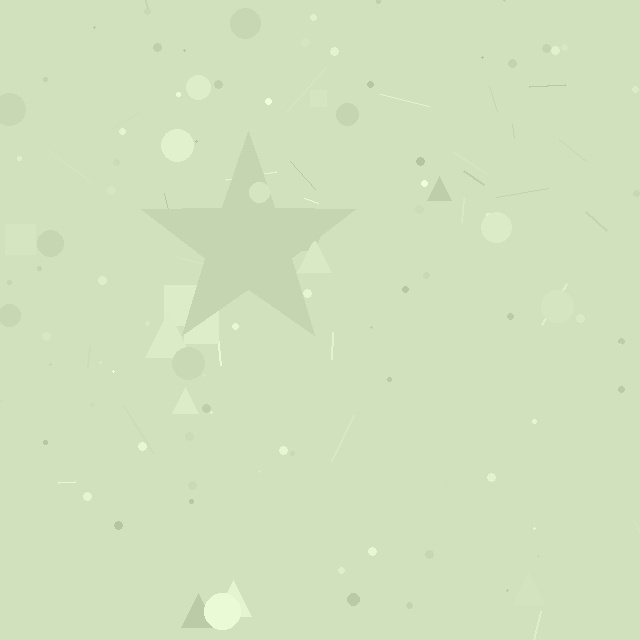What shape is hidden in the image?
A star is hidden in the image.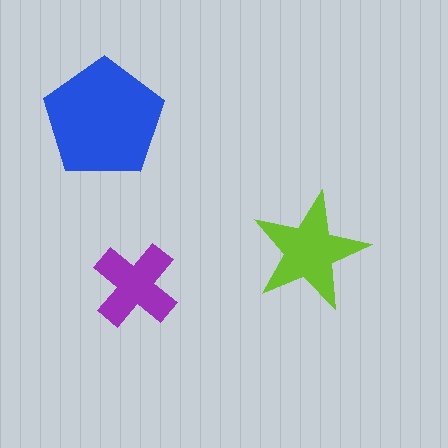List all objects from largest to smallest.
The blue pentagon, the lime star, the purple cross.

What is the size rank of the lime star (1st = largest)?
2nd.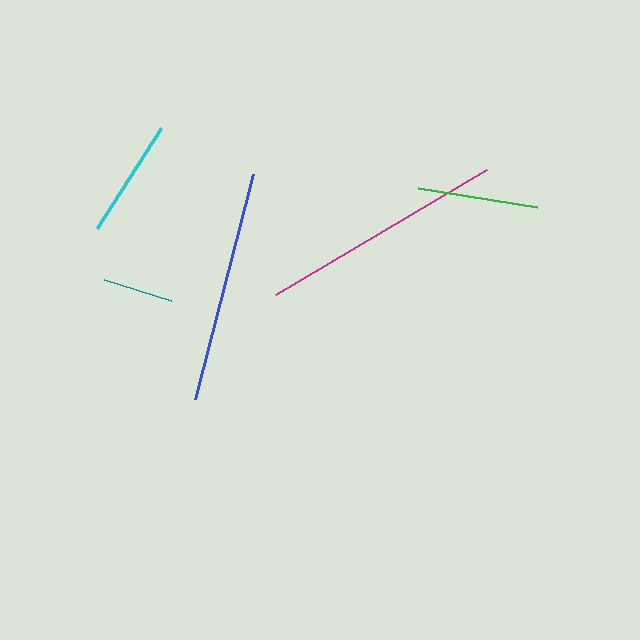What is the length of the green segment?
The green segment is approximately 121 pixels long.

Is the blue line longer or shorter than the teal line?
The blue line is longer than the teal line.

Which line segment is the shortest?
The teal line is the shortest at approximately 70 pixels.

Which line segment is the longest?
The magenta line is the longest at approximately 245 pixels.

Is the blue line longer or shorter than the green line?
The blue line is longer than the green line.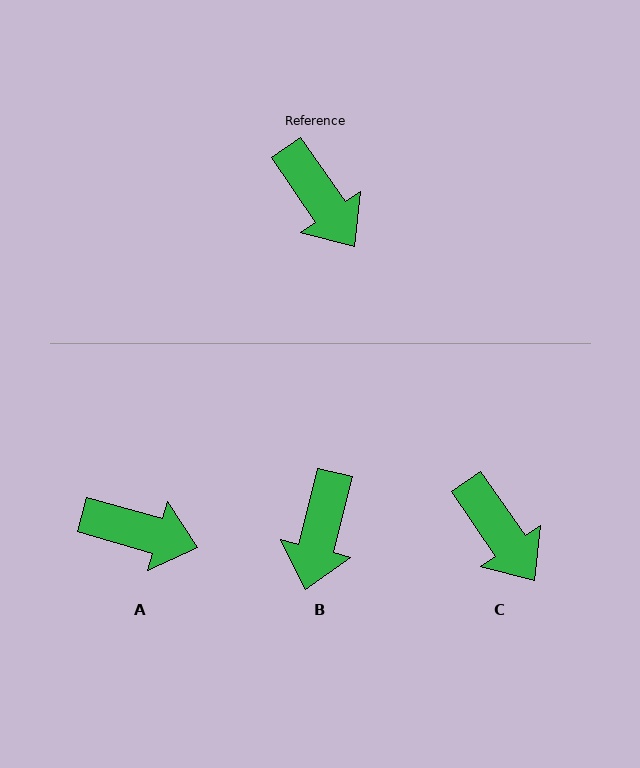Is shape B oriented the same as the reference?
No, it is off by about 48 degrees.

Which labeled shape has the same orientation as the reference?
C.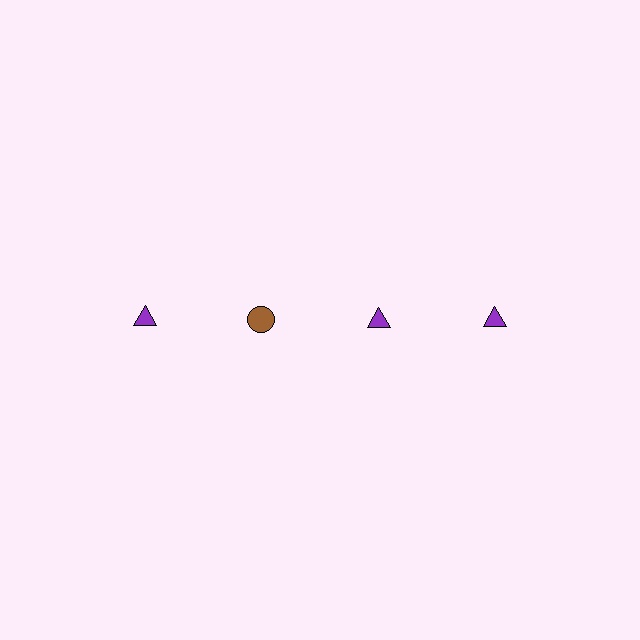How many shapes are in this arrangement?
There are 4 shapes arranged in a grid pattern.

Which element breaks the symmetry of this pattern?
The brown circle in the top row, second from left column breaks the symmetry. All other shapes are purple triangles.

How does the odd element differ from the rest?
It differs in both color (brown instead of purple) and shape (circle instead of triangle).